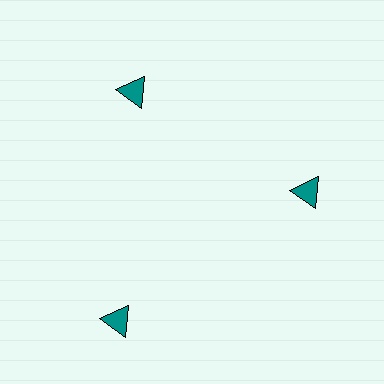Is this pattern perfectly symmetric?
No. The 3 teal triangles are arranged in a ring, but one element near the 7 o'clock position is pushed outward from the center, breaking the 3-fold rotational symmetry.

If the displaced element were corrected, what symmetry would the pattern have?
It would have 3-fold rotational symmetry — the pattern would map onto itself every 120 degrees.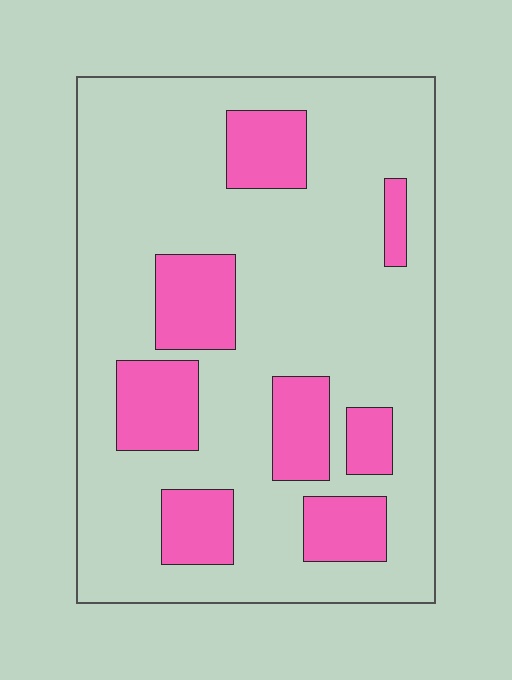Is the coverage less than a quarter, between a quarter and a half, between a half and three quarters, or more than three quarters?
Less than a quarter.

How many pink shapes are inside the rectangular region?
8.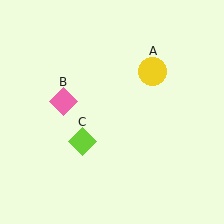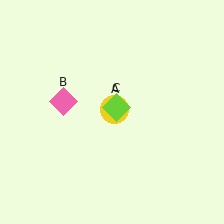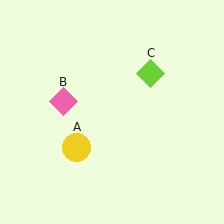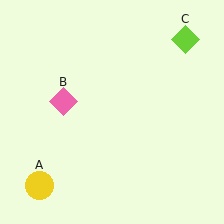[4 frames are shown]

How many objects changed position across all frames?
2 objects changed position: yellow circle (object A), lime diamond (object C).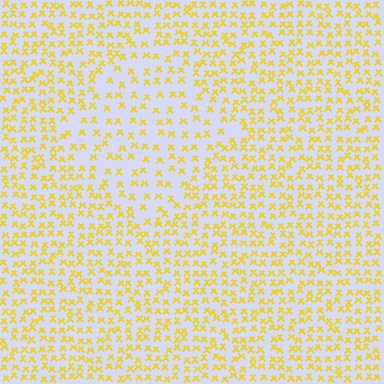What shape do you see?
I see a diamond.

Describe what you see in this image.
The image contains small yellow elements arranged at two different densities. A diamond-shaped region is visible where the elements are less densely packed than the surrounding area.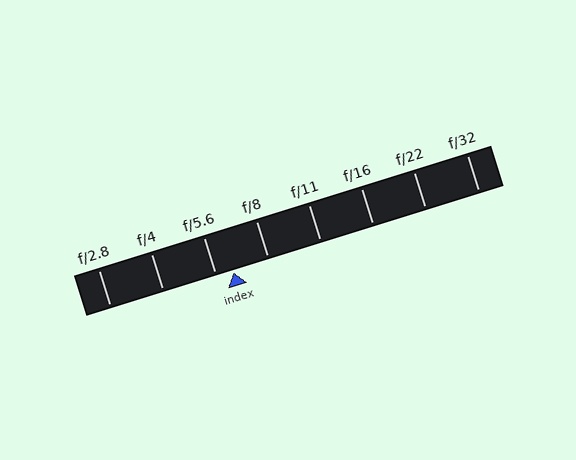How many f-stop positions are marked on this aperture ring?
There are 8 f-stop positions marked.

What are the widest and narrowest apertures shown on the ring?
The widest aperture shown is f/2.8 and the narrowest is f/32.